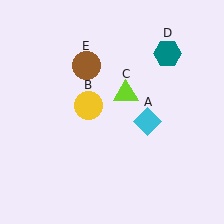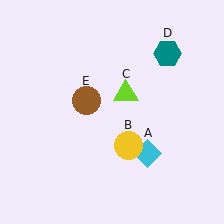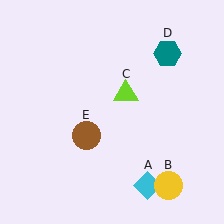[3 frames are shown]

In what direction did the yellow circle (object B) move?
The yellow circle (object B) moved down and to the right.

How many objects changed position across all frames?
3 objects changed position: cyan diamond (object A), yellow circle (object B), brown circle (object E).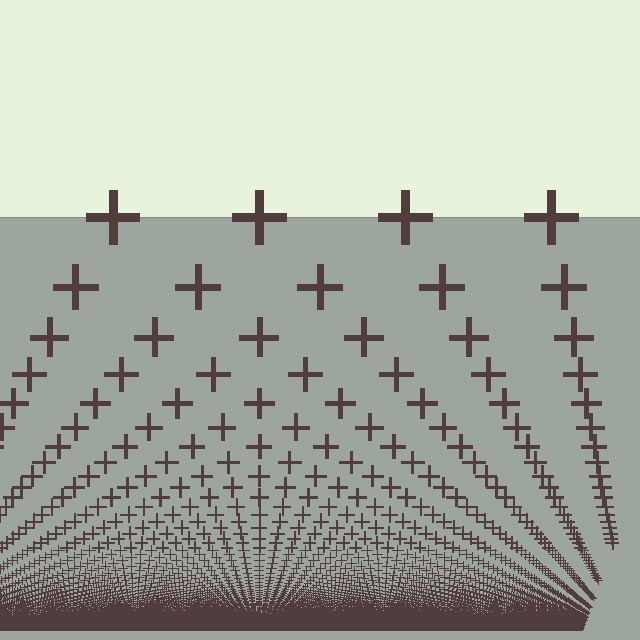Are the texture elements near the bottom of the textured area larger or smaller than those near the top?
Smaller. The gradient is inverted — elements near the bottom are smaller and denser.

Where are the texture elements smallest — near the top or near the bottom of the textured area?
Near the bottom.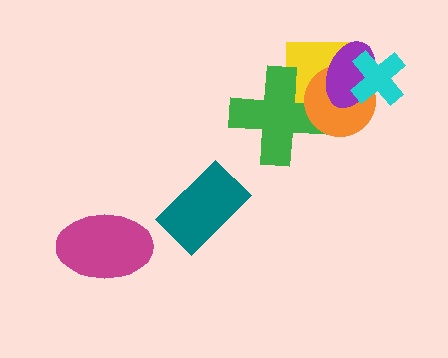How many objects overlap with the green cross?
2 objects overlap with the green cross.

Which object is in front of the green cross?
The orange circle is in front of the green cross.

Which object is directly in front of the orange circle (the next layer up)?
The purple ellipse is directly in front of the orange circle.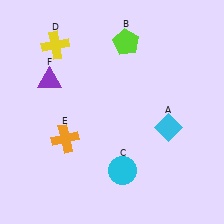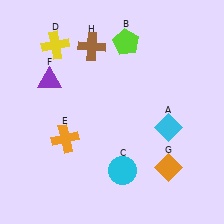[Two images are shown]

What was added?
An orange diamond (G), a brown cross (H) were added in Image 2.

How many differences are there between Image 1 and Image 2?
There are 2 differences between the two images.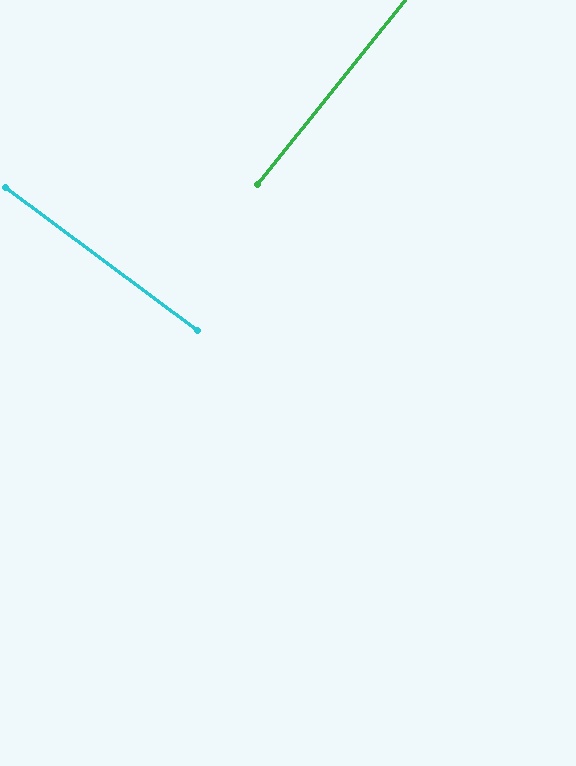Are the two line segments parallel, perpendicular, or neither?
Perpendicular — they meet at approximately 88°.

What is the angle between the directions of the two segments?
Approximately 88 degrees.